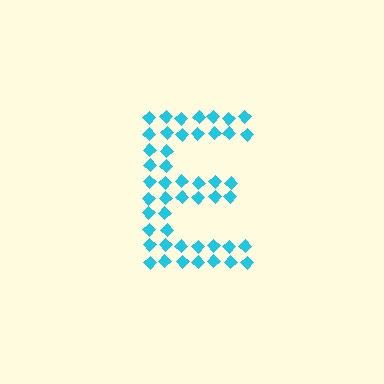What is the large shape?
The large shape is the letter E.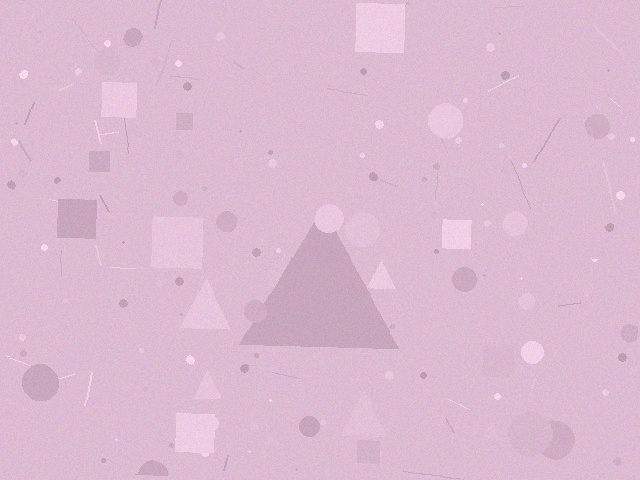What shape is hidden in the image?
A triangle is hidden in the image.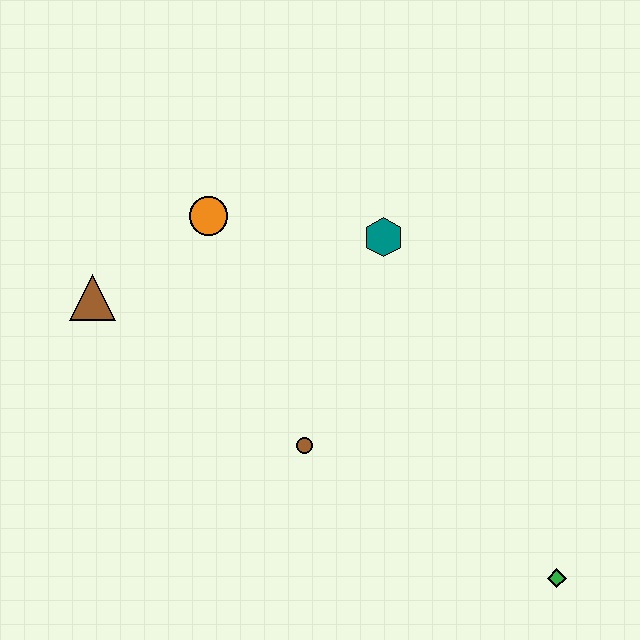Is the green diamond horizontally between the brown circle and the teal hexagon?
No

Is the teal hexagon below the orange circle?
Yes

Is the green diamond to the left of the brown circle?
No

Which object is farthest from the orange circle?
The green diamond is farthest from the orange circle.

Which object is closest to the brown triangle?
The orange circle is closest to the brown triangle.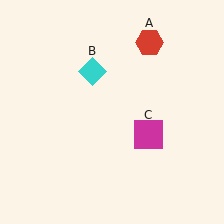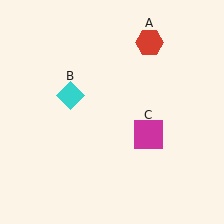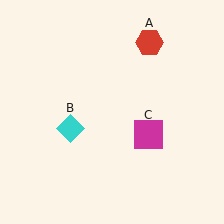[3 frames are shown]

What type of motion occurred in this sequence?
The cyan diamond (object B) rotated counterclockwise around the center of the scene.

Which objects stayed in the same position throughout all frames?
Red hexagon (object A) and magenta square (object C) remained stationary.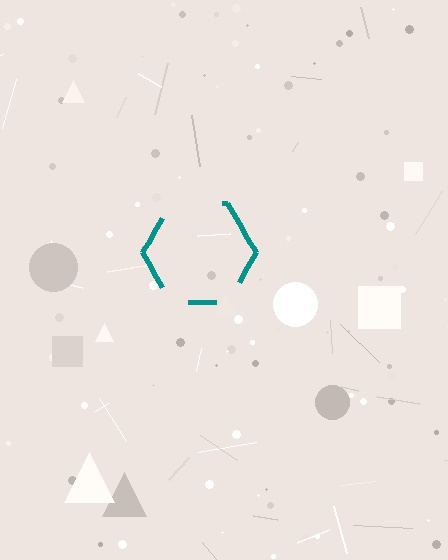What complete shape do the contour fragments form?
The contour fragments form a hexagon.